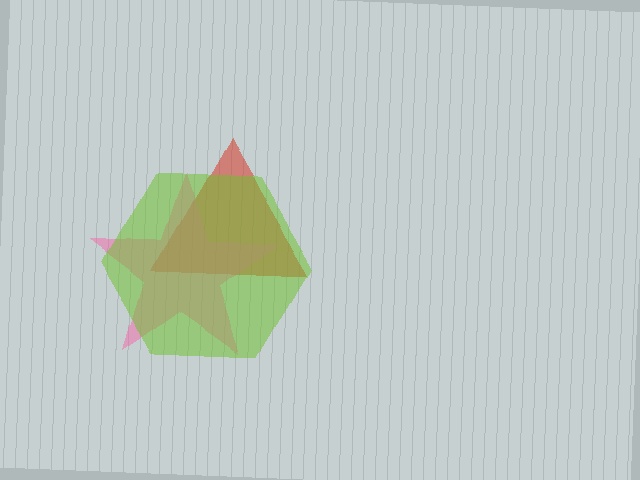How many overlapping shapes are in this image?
There are 3 overlapping shapes in the image.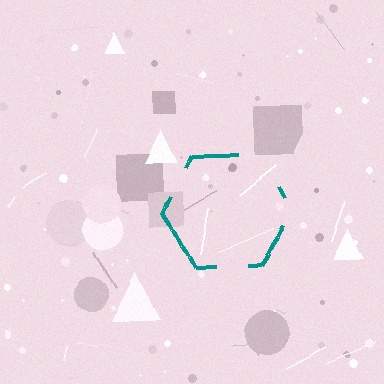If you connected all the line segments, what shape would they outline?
They would outline a hexagon.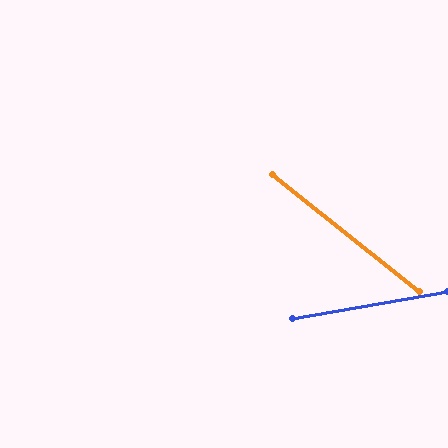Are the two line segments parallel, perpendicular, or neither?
Neither parallel nor perpendicular — they differ by about 48°.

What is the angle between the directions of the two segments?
Approximately 48 degrees.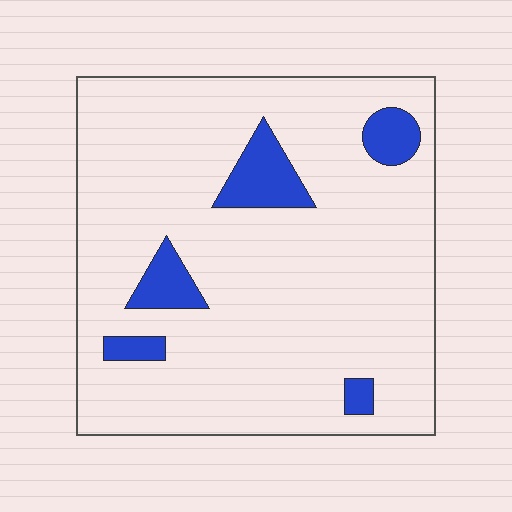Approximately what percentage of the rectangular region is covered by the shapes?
Approximately 10%.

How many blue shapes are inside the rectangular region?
5.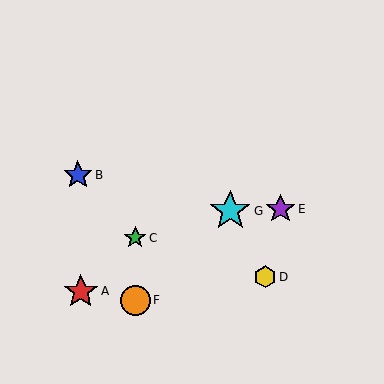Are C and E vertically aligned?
No, C is at x≈135 and E is at x≈281.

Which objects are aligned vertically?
Objects C, F are aligned vertically.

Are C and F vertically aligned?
Yes, both are at x≈135.